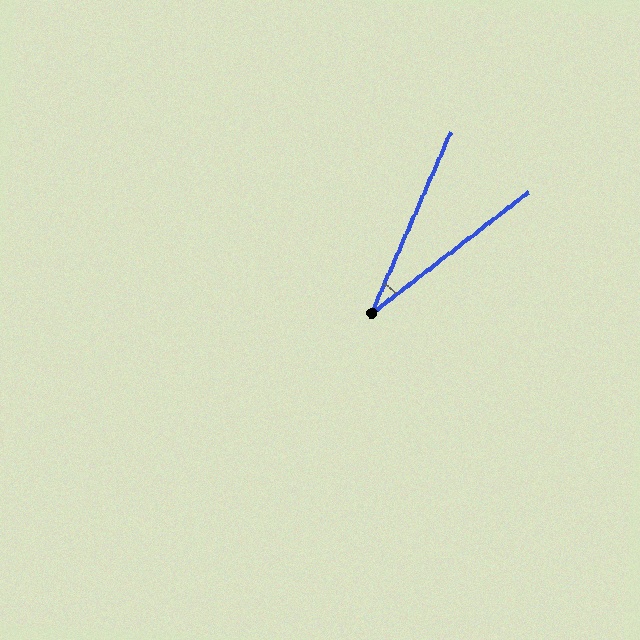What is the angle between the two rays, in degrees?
Approximately 29 degrees.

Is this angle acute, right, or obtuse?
It is acute.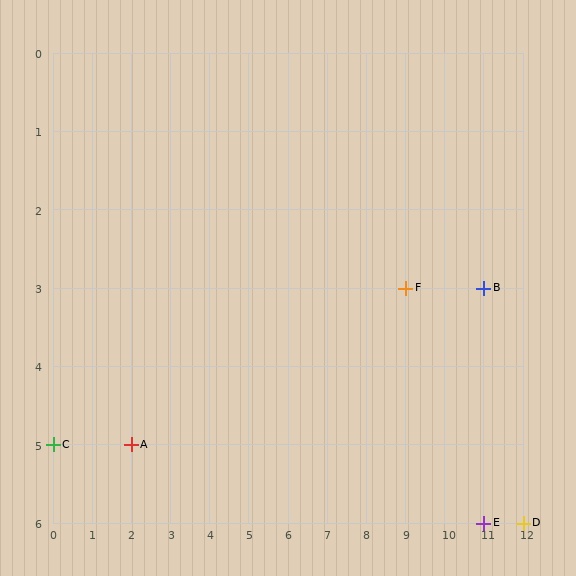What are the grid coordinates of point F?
Point F is at grid coordinates (9, 3).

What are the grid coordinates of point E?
Point E is at grid coordinates (11, 6).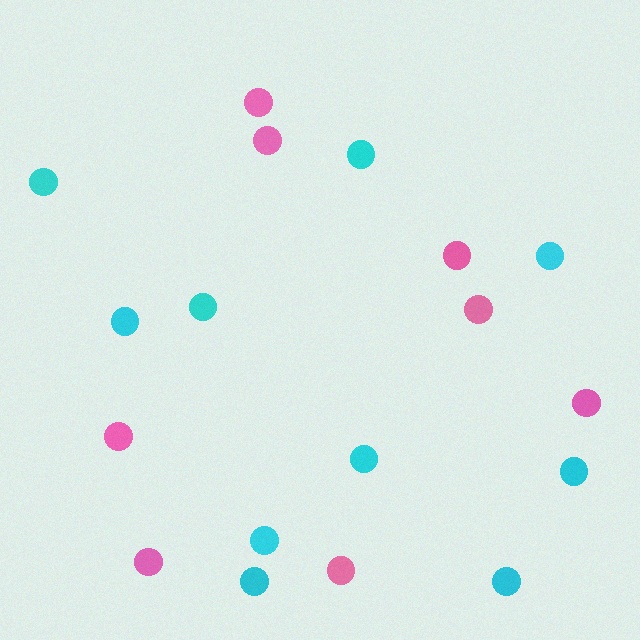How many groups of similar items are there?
There are 2 groups: one group of pink circles (8) and one group of cyan circles (10).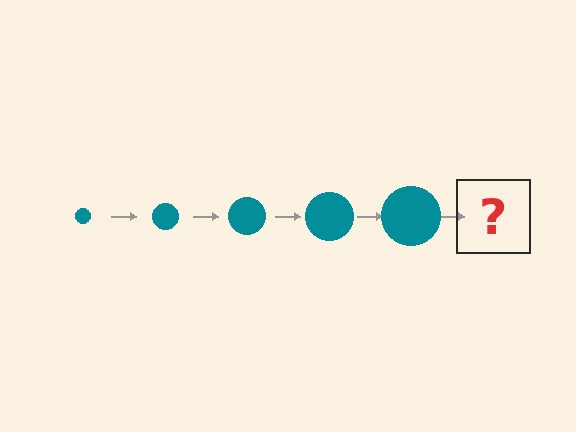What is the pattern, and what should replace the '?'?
The pattern is that the circle gets progressively larger each step. The '?' should be a teal circle, larger than the previous one.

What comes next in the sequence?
The next element should be a teal circle, larger than the previous one.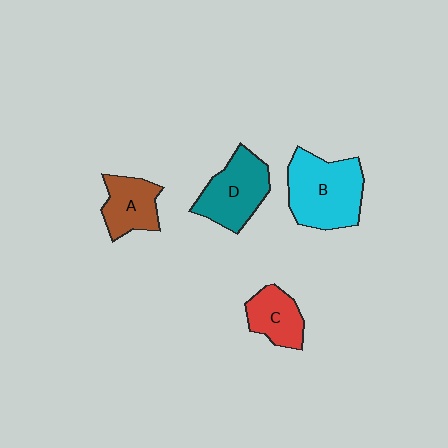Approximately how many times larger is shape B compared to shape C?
Approximately 1.9 times.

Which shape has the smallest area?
Shape C (red).